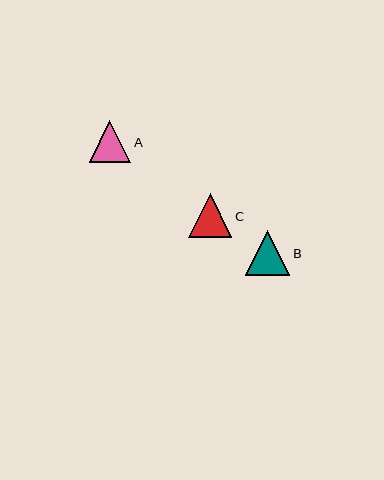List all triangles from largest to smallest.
From largest to smallest: B, C, A.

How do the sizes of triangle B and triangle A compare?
Triangle B and triangle A are approximately the same size.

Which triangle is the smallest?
Triangle A is the smallest with a size of approximately 42 pixels.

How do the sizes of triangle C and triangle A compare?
Triangle C and triangle A are approximately the same size.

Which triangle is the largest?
Triangle B is the largest with a size of approximately 44 pixels.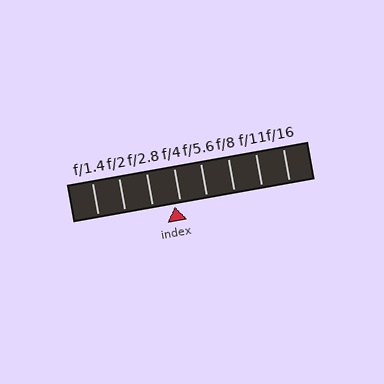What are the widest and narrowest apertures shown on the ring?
The widest aperture shown is f/1.4 and the narrowest is f/16.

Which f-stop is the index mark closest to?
The index mark is closest to f/4.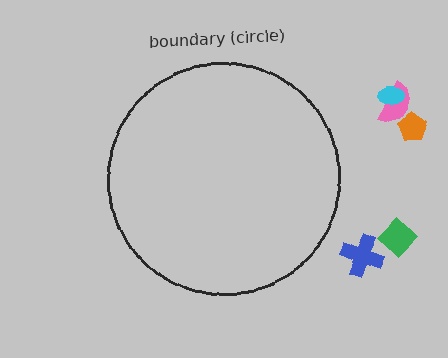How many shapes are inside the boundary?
0 inside, 5 outside.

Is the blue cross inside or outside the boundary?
Outside.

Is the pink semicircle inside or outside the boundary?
Outside.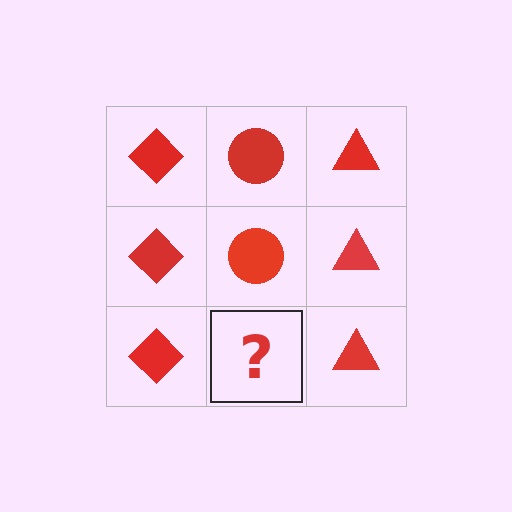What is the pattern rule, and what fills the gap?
The rule is that each column has a consistent shape. The gap should be filled with a red circle.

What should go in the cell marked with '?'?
The missing cell should contain a red circle.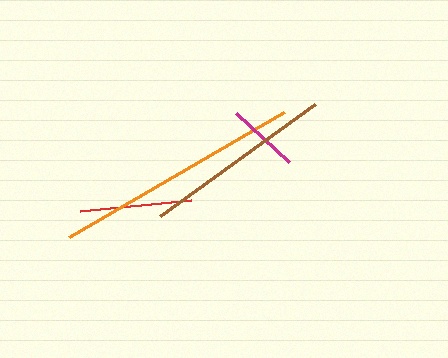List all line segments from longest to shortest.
From longest to shortest: orange, brown, red, magenta.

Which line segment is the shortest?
The magenta line is the shortest at approximately 73 pixels.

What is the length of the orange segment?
The orange segment is approximately 249 pixels long.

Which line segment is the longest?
The orange line is the longest at approximately 249 pixels.